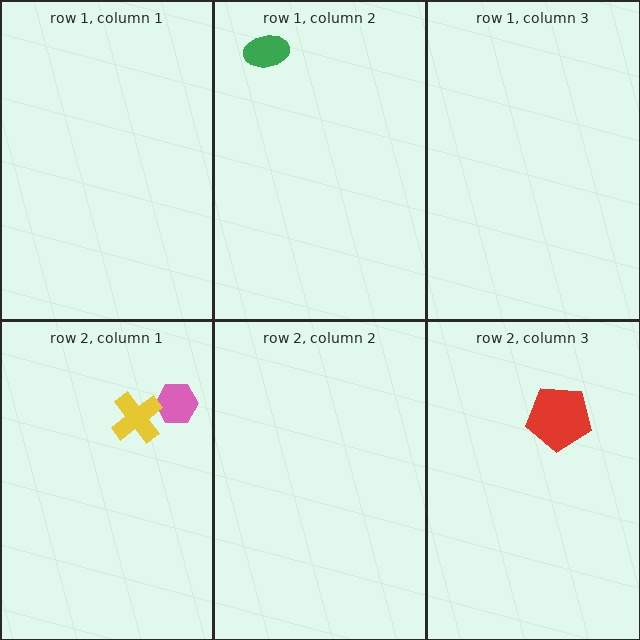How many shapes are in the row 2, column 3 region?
1.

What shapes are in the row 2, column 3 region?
The red pentagon.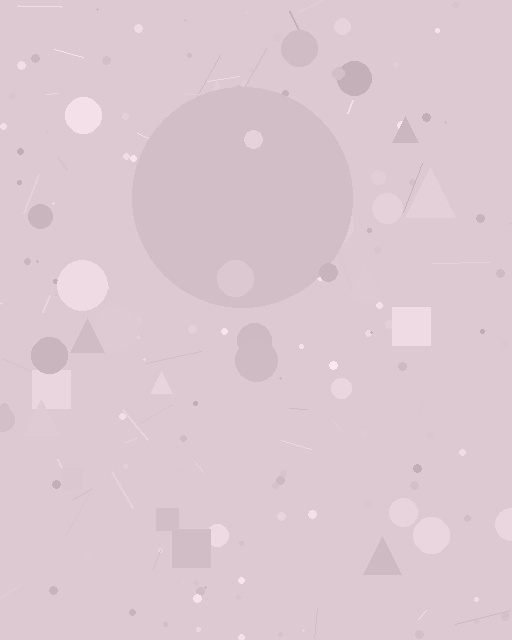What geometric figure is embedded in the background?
A circle is embedded in the background.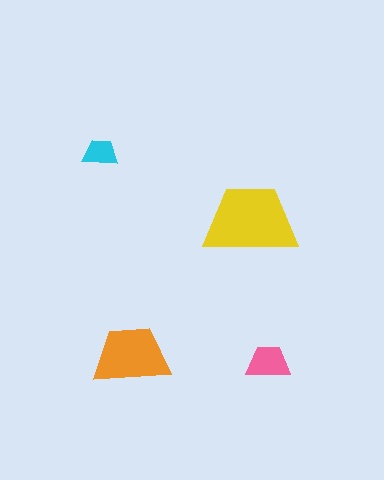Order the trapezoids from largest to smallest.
the yellow one, the orange one, the pink one, the cyan one.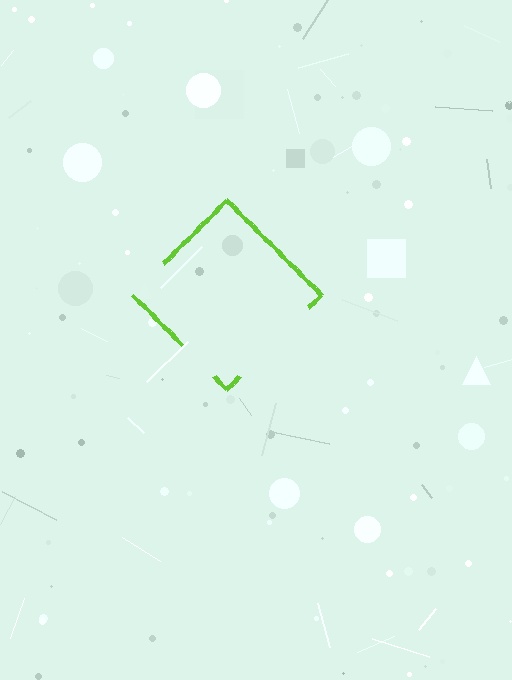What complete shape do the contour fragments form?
The contour fragments form a diamond.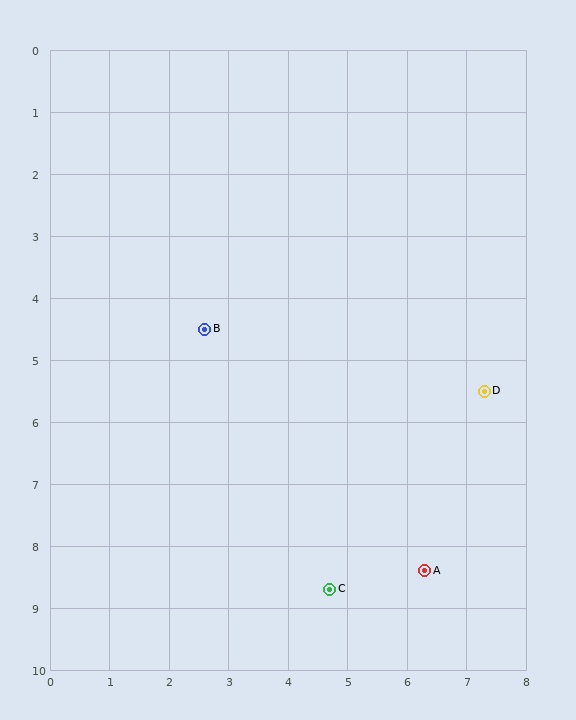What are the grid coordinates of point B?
Point B is at approximately (2.6, 4.5).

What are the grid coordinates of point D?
Point D is at approximately (7.3, 5.5).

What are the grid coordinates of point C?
Point C is at approximately (4.7, 8.7).